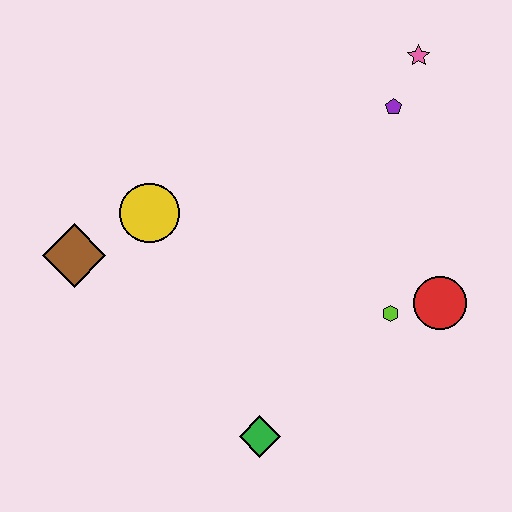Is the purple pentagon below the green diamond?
No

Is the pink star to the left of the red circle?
Yes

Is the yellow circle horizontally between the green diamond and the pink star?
No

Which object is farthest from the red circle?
The brown diamond is farthest from the red circle.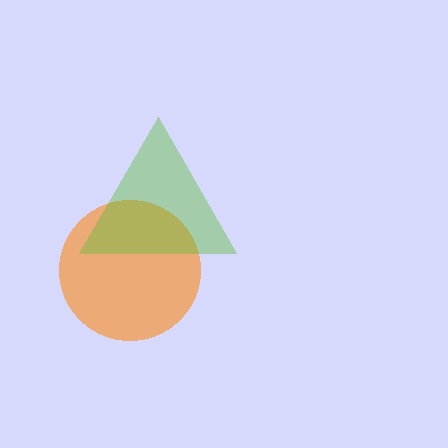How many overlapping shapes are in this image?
There are 2 overlapping shapes in the image.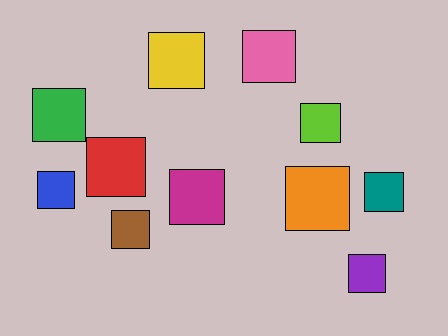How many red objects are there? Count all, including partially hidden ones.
There is 1 red object.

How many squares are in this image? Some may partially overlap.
There are 11 squares.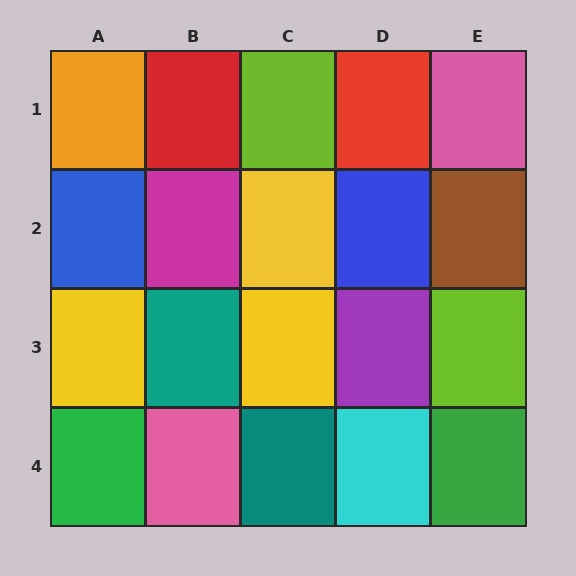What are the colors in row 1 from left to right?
Orange, red, lime, red, pink.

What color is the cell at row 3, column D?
Purple.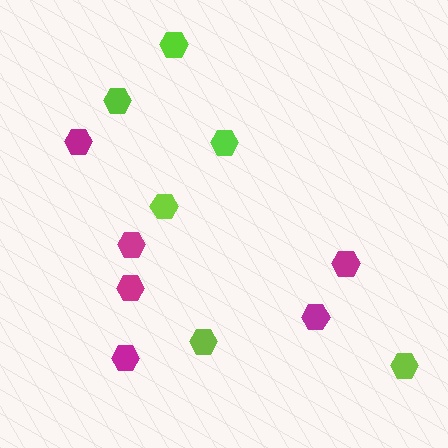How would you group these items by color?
There are 2 groups: one group of lime hexagons (6) and one group of magenta hexagons (6).